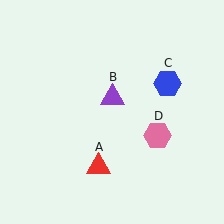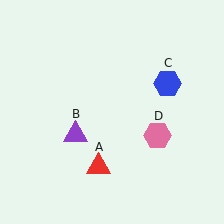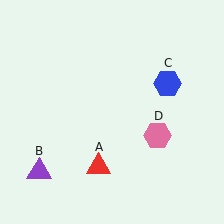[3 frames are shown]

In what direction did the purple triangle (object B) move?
The purple triangle (object B) moved down and to the left.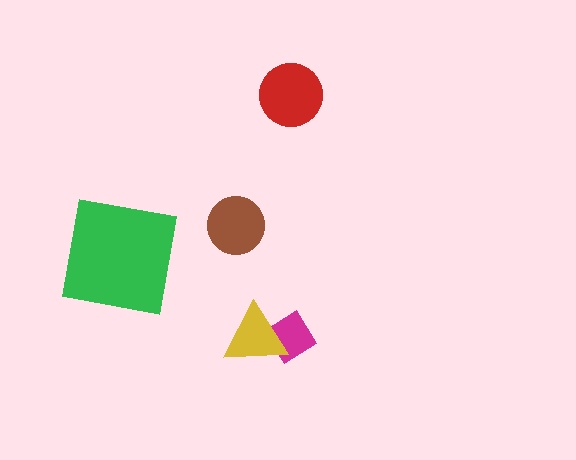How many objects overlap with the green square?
0 objects overlap with the green square.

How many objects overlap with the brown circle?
0 objects overlap with the brown circle.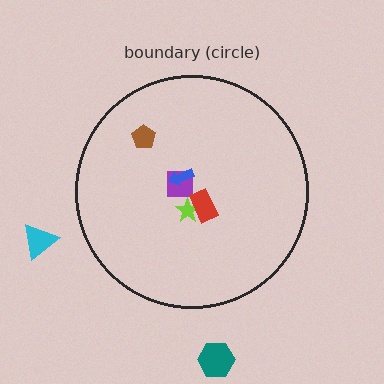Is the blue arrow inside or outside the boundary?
Inside.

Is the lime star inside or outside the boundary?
Inside.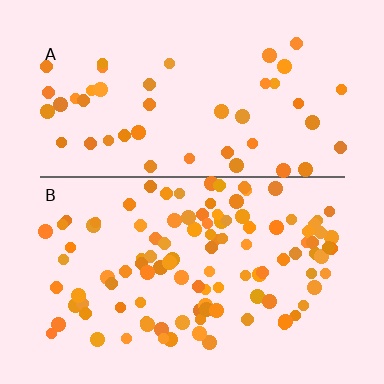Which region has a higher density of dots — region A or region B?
B (the bottom).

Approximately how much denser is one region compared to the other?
Approximately 2.3× — region B over region A.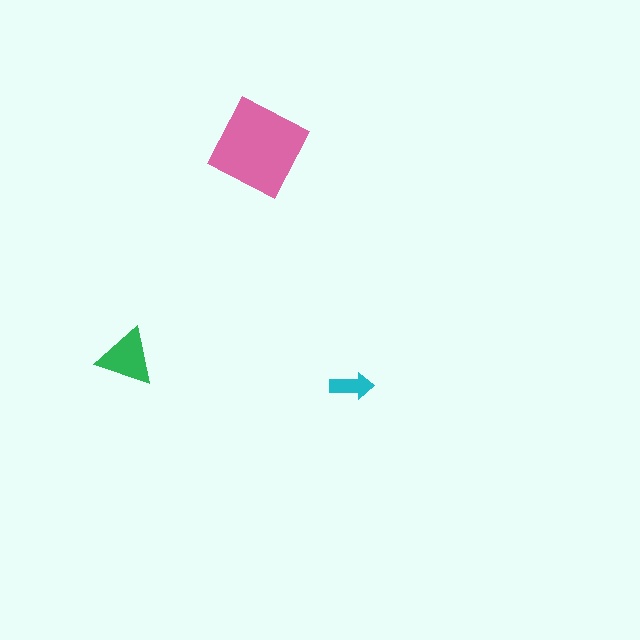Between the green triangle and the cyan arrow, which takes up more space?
The green triangle.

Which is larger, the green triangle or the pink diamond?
The pink diamond.